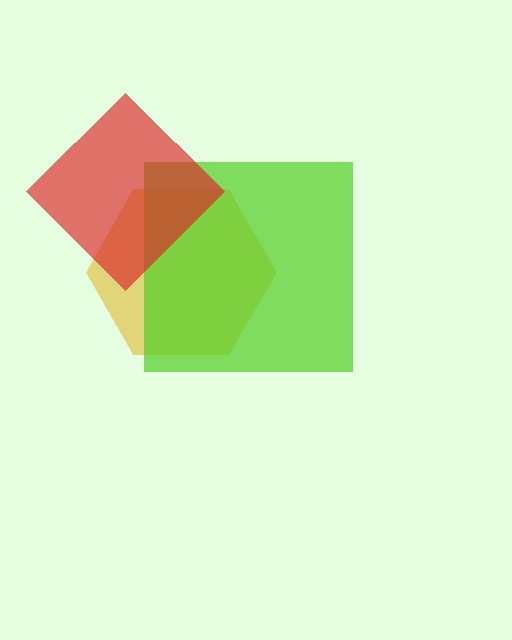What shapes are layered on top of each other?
The layered shapes are: a yellow hexagon, a lime square, a red diamond.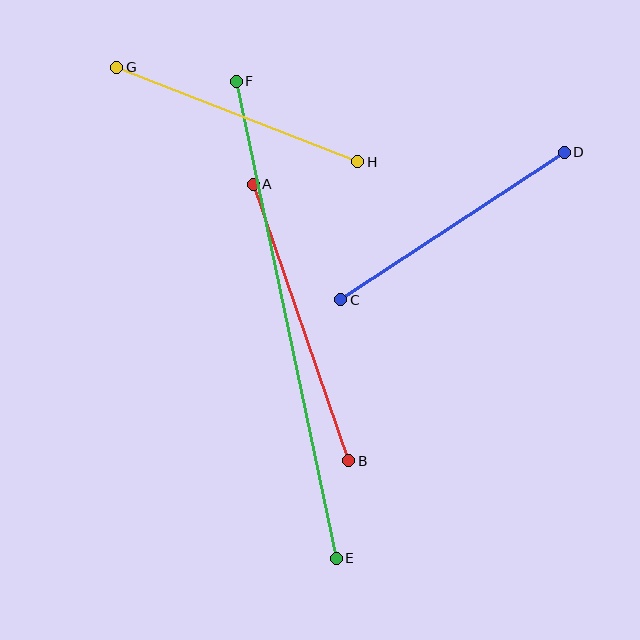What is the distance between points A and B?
The distance is approximately 293 pixels.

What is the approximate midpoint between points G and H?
The midpoint is at approximately (237, 115) pixels.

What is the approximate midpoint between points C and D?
The midpoint is at approximately (452, 226) pixels.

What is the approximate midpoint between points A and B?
The midpoint is at approximately (301, 323) pixels.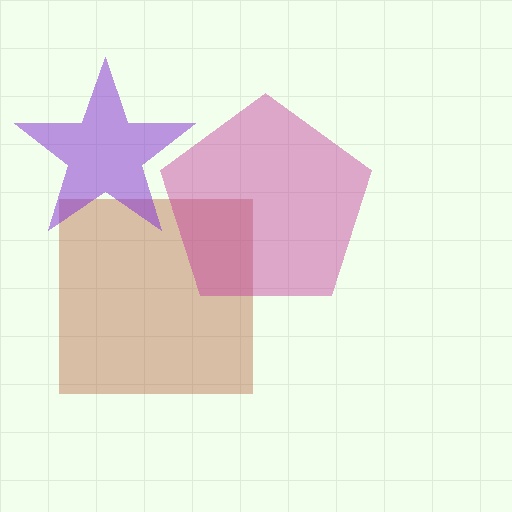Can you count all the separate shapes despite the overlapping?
Yes, there are 3 separate shapes.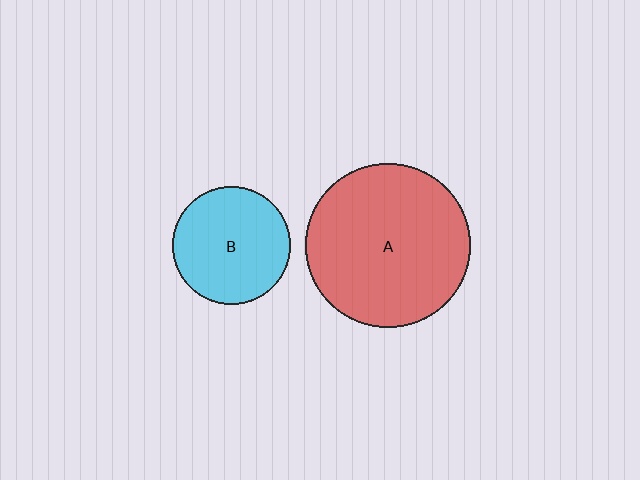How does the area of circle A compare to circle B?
Approximately 1.9 times.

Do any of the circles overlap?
No, none of the circles overlap.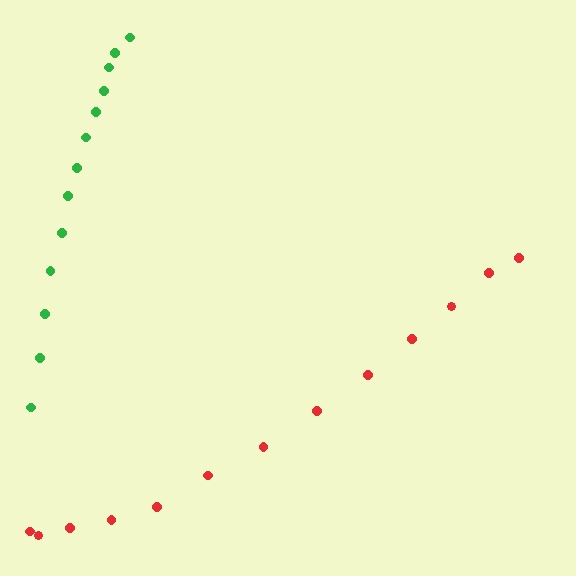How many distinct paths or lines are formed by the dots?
There are 2 distinct paths.